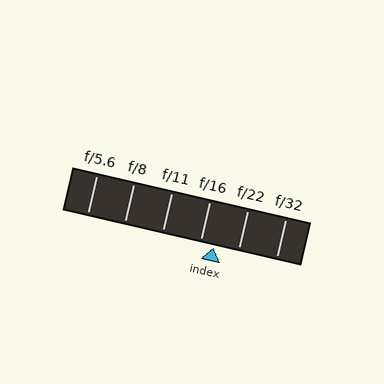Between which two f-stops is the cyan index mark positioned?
The index mark is between f/16 and f/22.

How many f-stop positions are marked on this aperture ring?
There are 6 f-stop positions marked.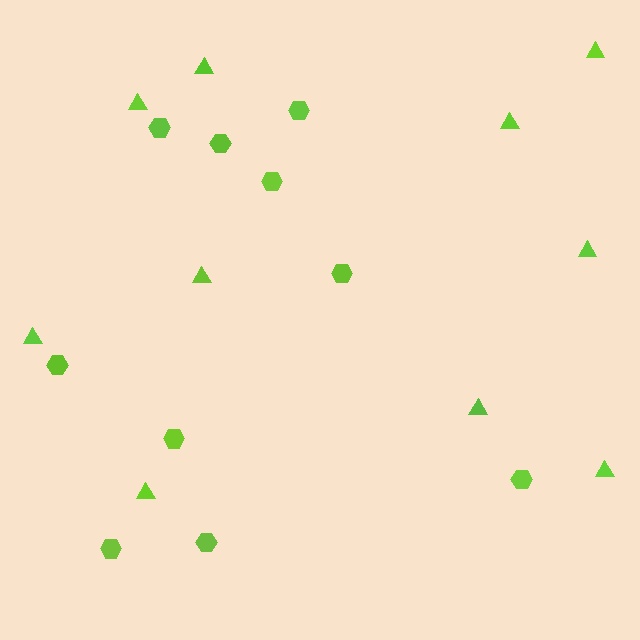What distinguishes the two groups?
There are 2 groups: one group of triangles (10) and one group of hexagons (10).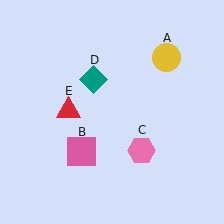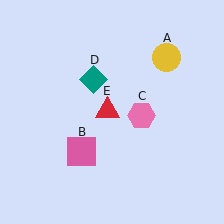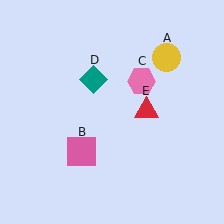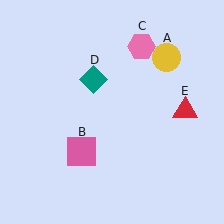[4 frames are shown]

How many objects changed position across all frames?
2 objects changed position: pink hexagon (object C), red triangle (object E).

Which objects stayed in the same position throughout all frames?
Yellow circle (object A) and pink square (object B) and teal diamond (object D) remained stationary.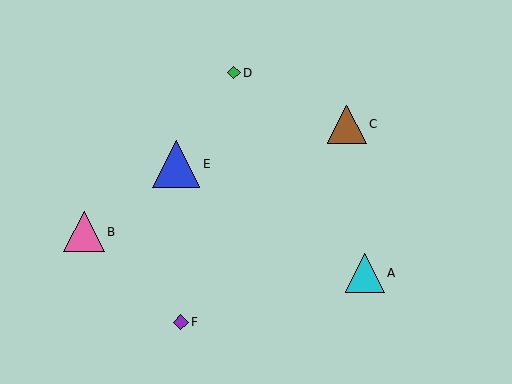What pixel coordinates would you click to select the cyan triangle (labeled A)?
Click at (365, 273) to select the cyan triangle A.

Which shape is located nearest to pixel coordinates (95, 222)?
The pink triangle (labeled B) at (84, 232) is nearest to that location.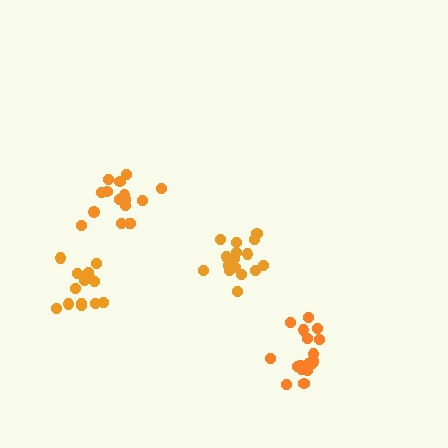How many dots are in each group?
Group 1: 16 dots, Group 2: 15 dots, Group 3: 18 dots, Group 4: 17 dots (66 total).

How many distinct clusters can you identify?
There are 4 distinct clusters.